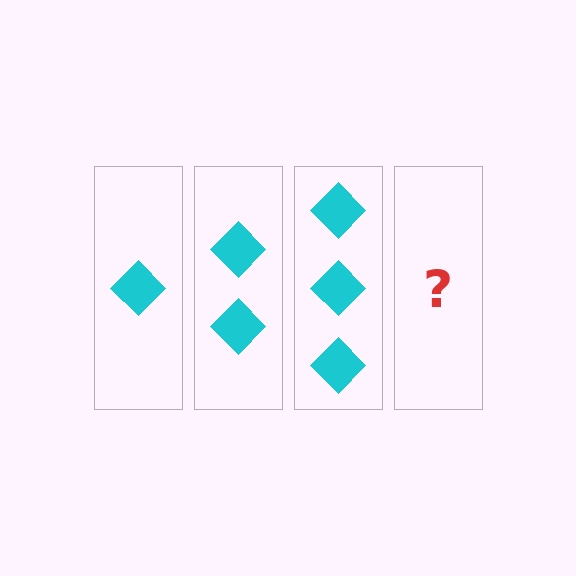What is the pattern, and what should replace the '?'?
The pattern is that each step adds one more diamond. The '?' should be 4 diamonds.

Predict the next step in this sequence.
The next step is 4 diamonds.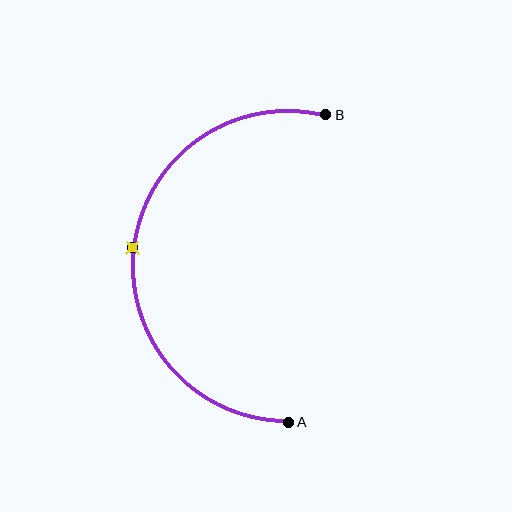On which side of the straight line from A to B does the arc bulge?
The arc bulges to the left of the straight line connecting A and B.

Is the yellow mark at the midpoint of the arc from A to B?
Yes. The yellow mark lies on the arc at equal arc-length from both A and B — it is the arc midpoint.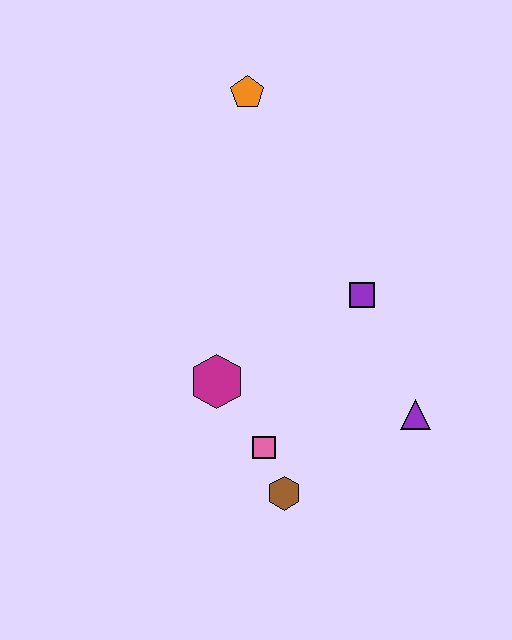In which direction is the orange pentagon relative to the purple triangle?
The orange pentagon is above the purple triangle.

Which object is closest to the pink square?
The brown hexagon is closest to the pink square.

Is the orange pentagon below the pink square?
No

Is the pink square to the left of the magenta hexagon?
No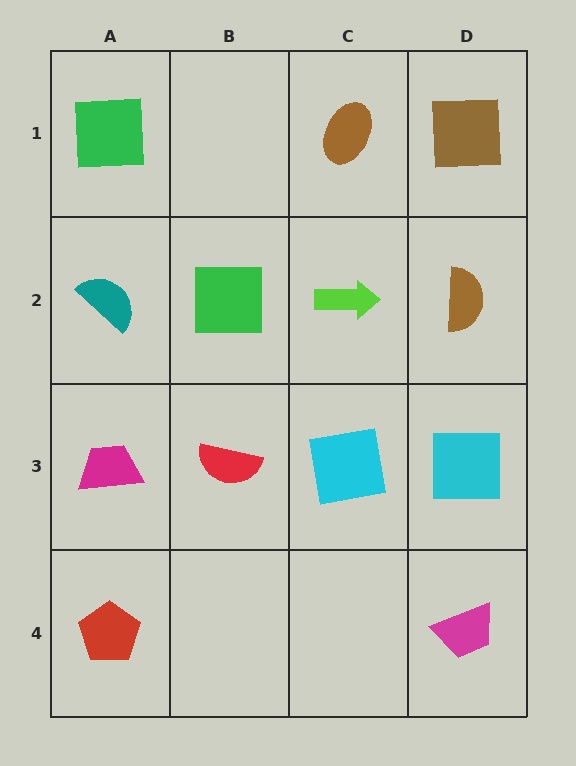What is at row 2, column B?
A green square.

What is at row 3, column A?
A magenta trapezoid.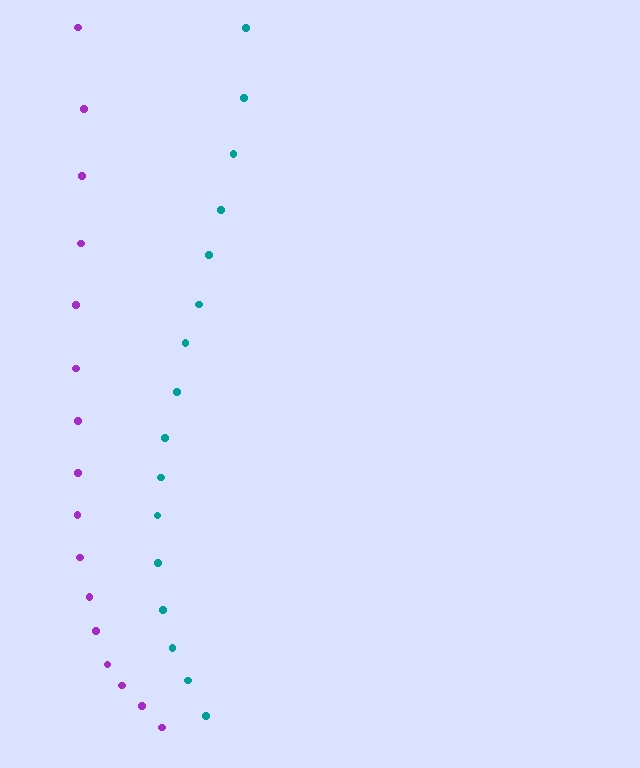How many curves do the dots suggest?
There are 2 distinct paths.